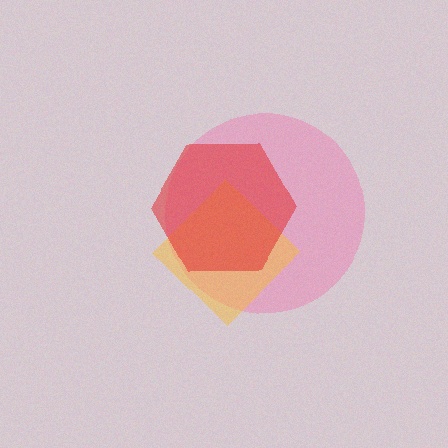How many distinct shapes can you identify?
There are 3 distinct shapes: a pink circle, a yellow diamond, a red hexagon.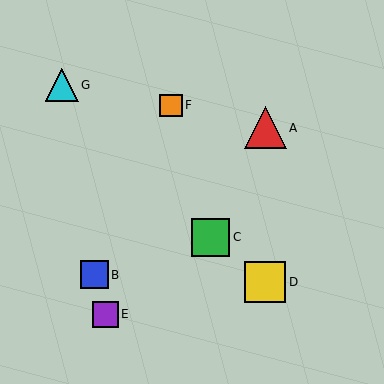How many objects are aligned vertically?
2 objects (A, D) are aligned vertically.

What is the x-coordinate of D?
Object D is at x≈265.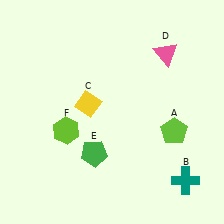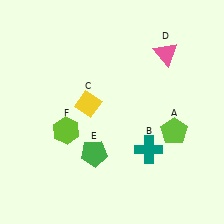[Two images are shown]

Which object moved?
The teal cross (B) moved left.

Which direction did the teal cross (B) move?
The teal cross (B) moved left.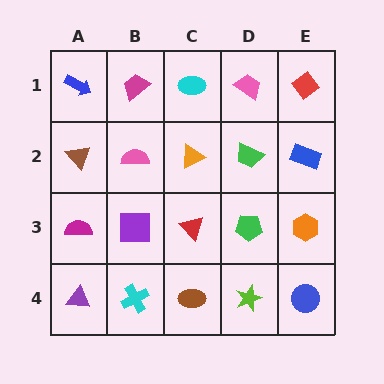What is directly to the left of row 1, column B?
A blue arrow.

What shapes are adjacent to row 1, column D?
A green trapezoid (row 2, column D), a cyan ellipse (row 1, column C), a red diamond (row 1, column E).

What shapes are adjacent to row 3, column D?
A green trapezoid (row 2, column D), a lime star (row 4, column D), a red triangle (row 3, column C), an orange hexagon (row 3, column E).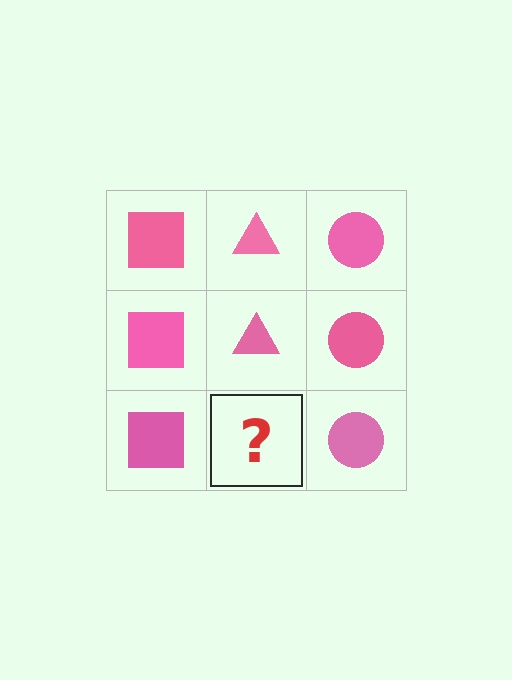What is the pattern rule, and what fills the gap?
The rule is that each column has a consistent shape. The gap should be filled with a pink triangle.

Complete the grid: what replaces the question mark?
The question mark should be replaced with a pink triangle.